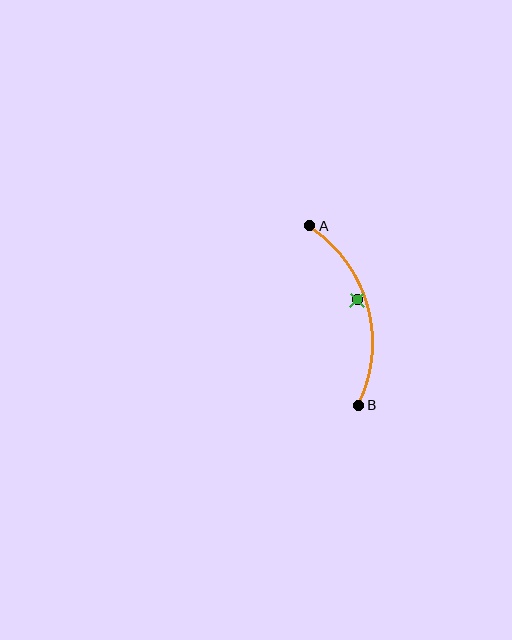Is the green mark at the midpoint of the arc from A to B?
No — the green mark does not lie on the arc at all. It sits slightly inside the curve.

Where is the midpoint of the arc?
The arc midpoint is the point on the curve farthest from the straight line joining A and B. It sits to the right of that line.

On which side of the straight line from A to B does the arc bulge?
The arc bulges to the right of the straight line connecting A and B.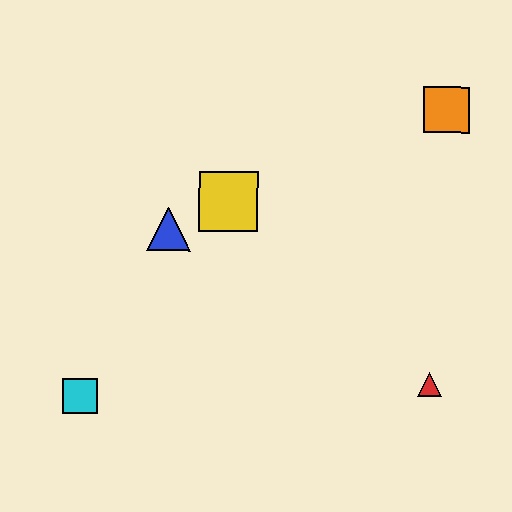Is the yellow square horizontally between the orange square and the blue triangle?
Yes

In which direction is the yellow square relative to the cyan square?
The yellow square is above the cyan square.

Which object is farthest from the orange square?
The cyan square is farthest from the orange square.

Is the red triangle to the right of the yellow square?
Yes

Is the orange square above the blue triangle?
Yes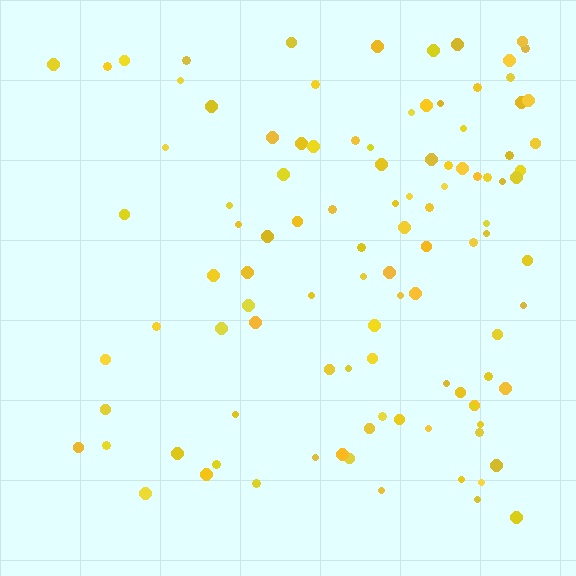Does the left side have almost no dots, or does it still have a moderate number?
Still a moderate number, just noticeably fewer than the right.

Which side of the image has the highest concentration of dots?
The right.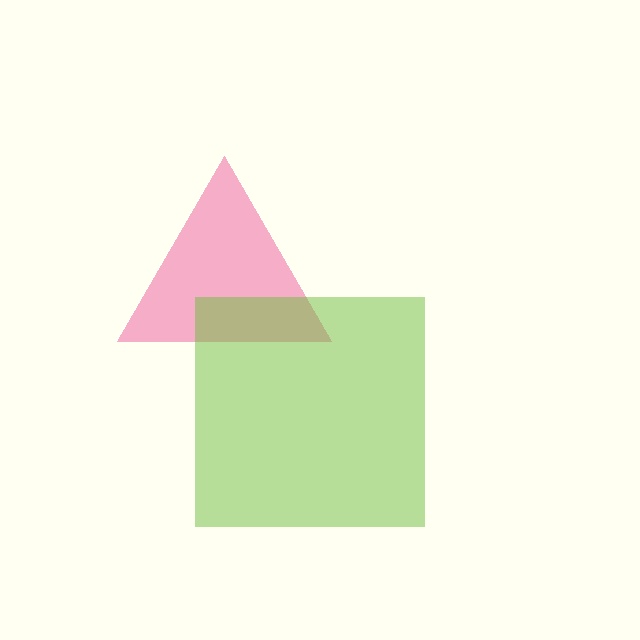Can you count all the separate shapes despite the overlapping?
Yes, there are 2 separate shapes.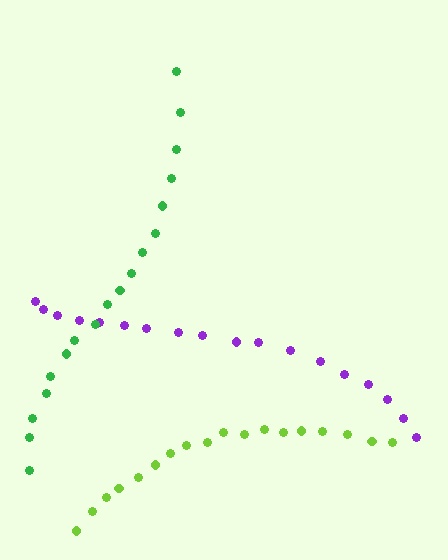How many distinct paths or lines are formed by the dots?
There are 3 distinct paths.